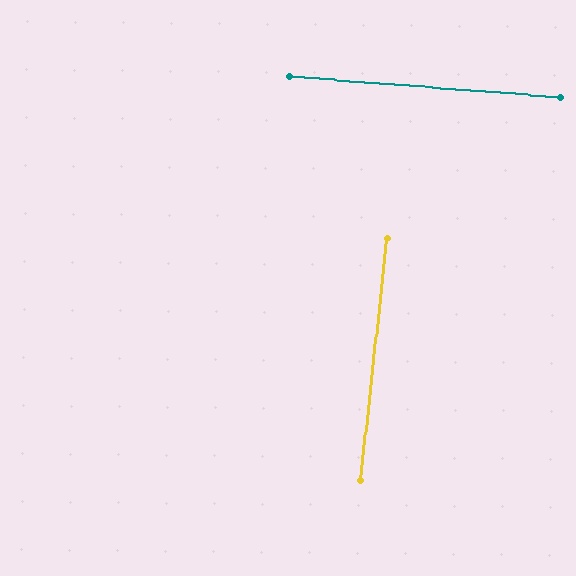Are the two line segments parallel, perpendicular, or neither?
Perpendicular — they meet at approximately 88°.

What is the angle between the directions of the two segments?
Approximately 88 degrees.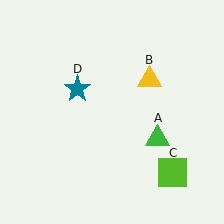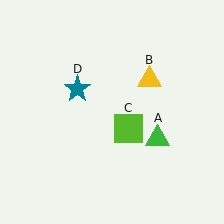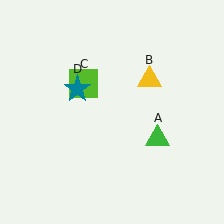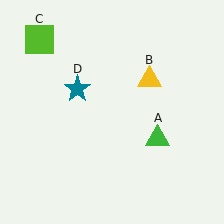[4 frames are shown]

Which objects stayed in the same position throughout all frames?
Green triangle (object A) and yellow triangle (object B) and teal star (object D) remained stationary.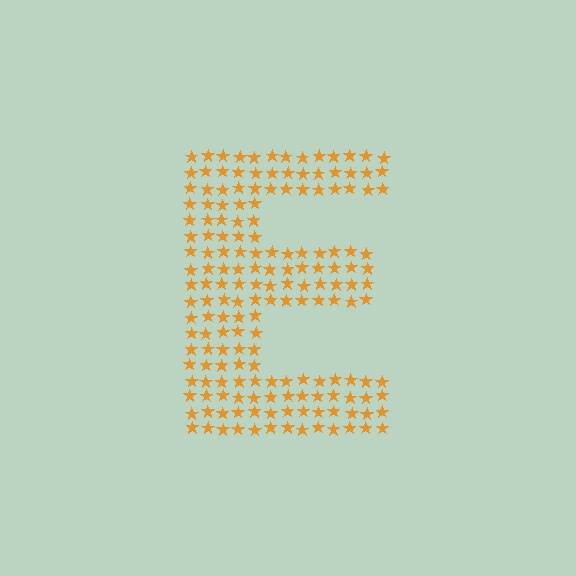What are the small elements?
The small elements are stars.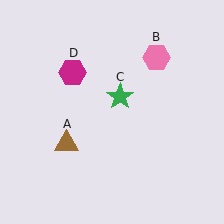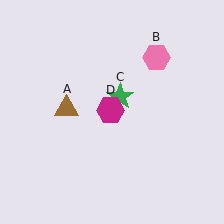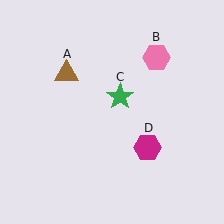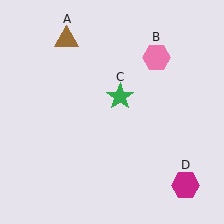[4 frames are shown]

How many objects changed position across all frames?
2 objects changed position: brown triangle (object A), magenta hexagon (object D).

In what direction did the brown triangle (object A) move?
The brown triangle (object A) moved up.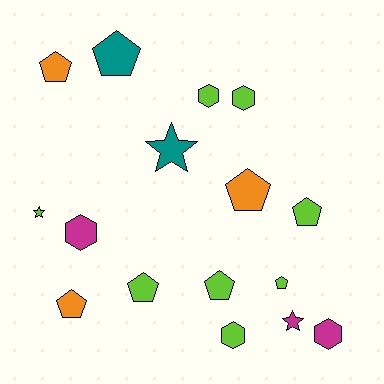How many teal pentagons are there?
There is 1 teal pentagon.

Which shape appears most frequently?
Pentagon, with 8 objects.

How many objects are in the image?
There are 16 objects.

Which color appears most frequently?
Lime, with 8 objects.